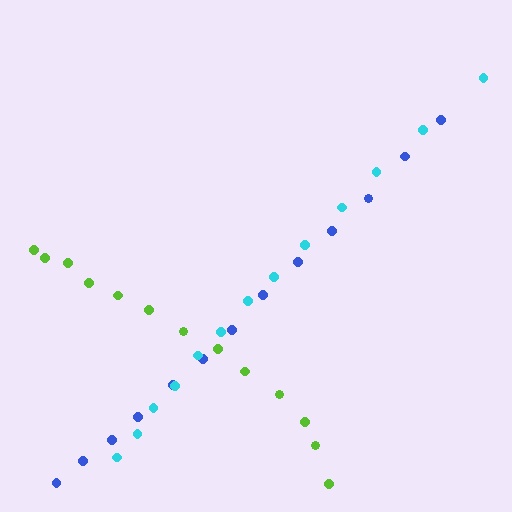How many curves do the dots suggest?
There are 3 distinct paths.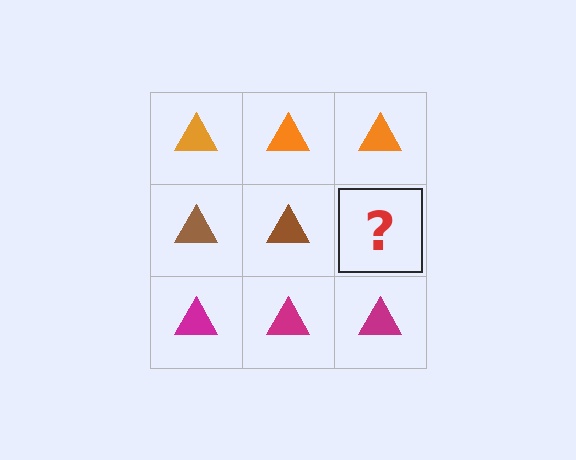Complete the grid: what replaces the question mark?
The question mark should be replaced with a brown triangle.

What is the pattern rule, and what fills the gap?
The rule is that each row has a consistent color. The gap should be filled with a brown triangle.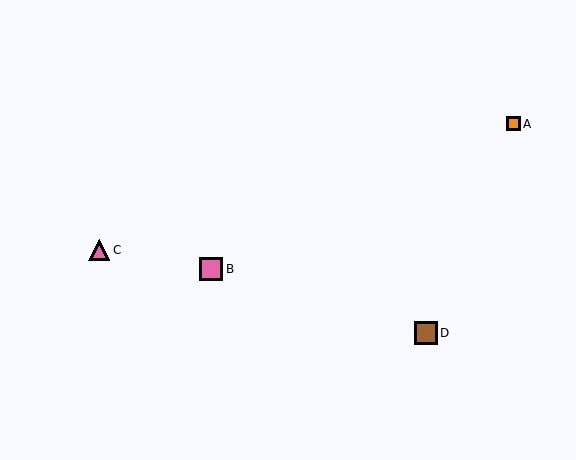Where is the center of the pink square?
The center of the pink square is at (211, 269).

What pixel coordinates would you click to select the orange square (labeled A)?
Click at (513, 124) to select the orange square A.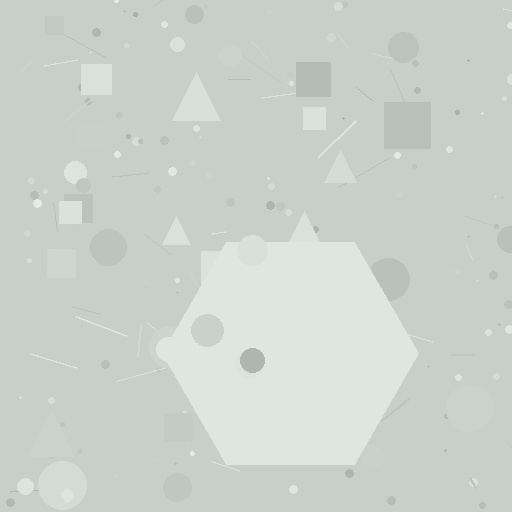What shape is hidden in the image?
A hexagon is hidden in the image.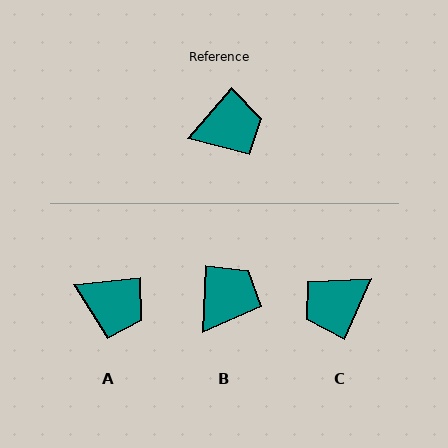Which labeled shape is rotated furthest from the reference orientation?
C, about 163 degrees away.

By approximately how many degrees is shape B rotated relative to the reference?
Approximately 38 degrees counter-clockwise.